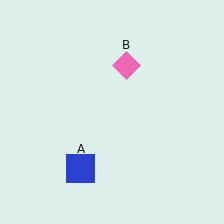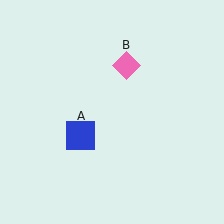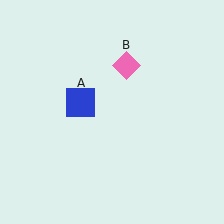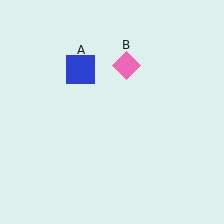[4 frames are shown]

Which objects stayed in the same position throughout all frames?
Pink diamond (object B) remained stationary.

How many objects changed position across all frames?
1 object changed position: blue square (object A).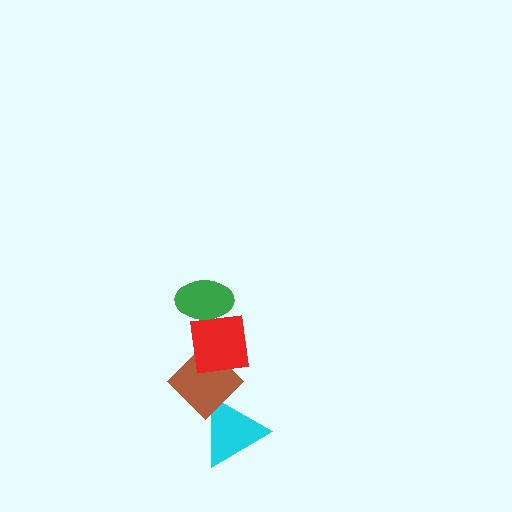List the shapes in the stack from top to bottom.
From top to bottom: the green ellipse, the red square, the brown diamond, the cyan triangle.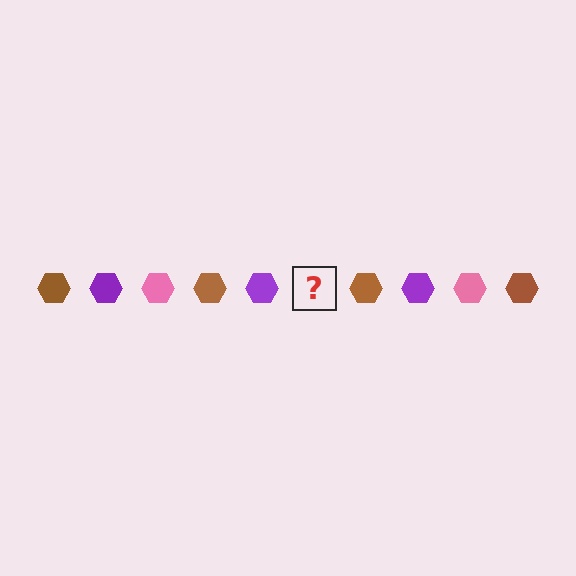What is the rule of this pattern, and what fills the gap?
The rule is that the pattern cycles through brown, purple, pink hexagons. The gap should be filled with a pink hexagon.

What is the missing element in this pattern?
The missing element is a pink hexagon.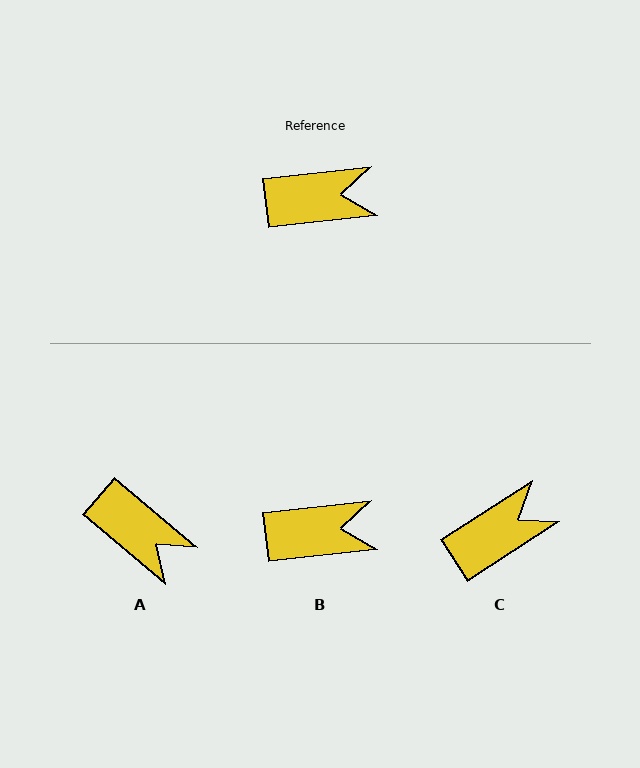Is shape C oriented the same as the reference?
No, it is off by about 26 degrees.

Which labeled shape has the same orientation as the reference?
B.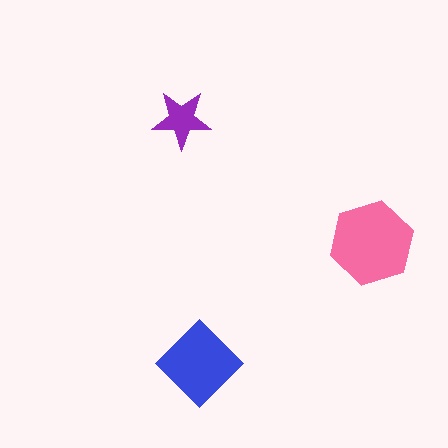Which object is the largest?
The pink hexagon.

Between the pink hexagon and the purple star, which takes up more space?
The pink hexagon.